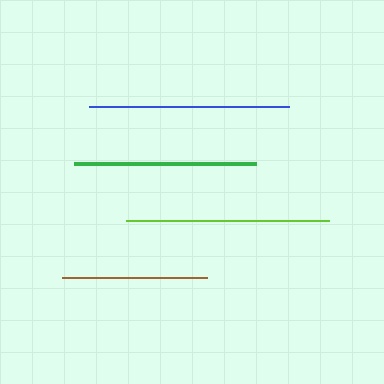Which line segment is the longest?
The lime line is the longest at approximately 203 pixels.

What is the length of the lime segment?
The lime segment is approximately 203 pixels long.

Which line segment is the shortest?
The brown line is the shortest at approximately 145 pixels.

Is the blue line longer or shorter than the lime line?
The lime line is longer than the blue line.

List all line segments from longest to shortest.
From longest to shortest: lime, blue, green, brown.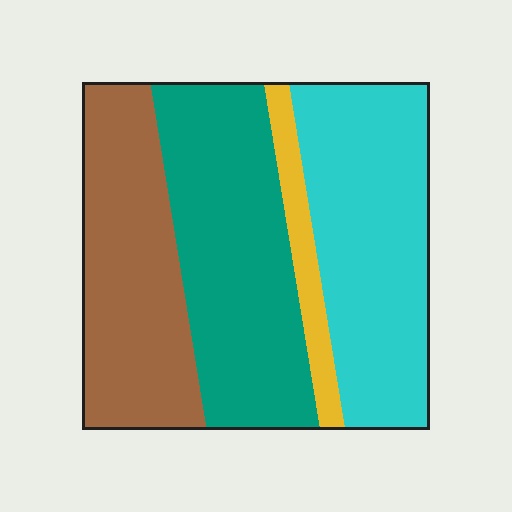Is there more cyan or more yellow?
Cyan.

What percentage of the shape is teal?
Teal takes up about one third (1/3) of the shape.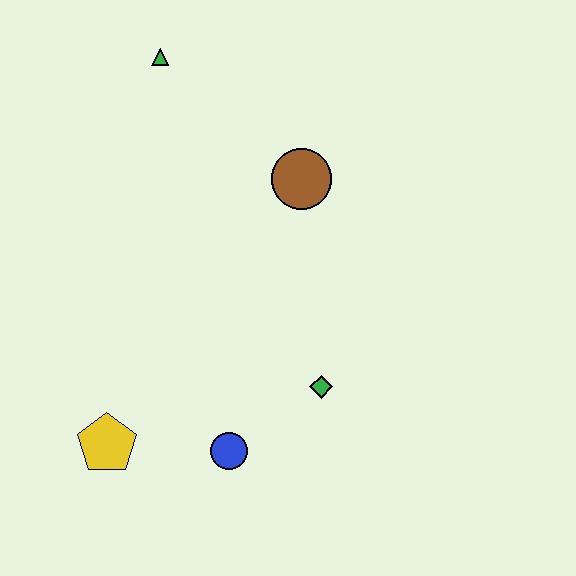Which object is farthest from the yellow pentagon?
The green triangle is farthest from the yellow pentagon.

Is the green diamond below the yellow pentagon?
No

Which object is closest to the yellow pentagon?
The blue circle is closest to the yellow pentagon.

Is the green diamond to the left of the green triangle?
No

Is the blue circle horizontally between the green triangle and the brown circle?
Yes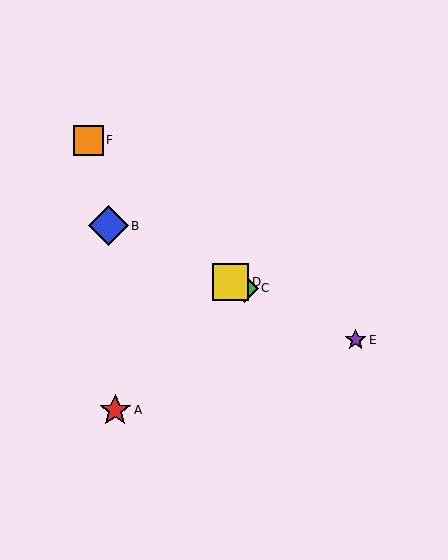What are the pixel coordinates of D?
Object D is at (231, 282).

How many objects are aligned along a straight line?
4 objects (B, C, D, E) are aligned along a straight line.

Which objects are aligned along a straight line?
Objects B, C, D, E are aligned along a straight line.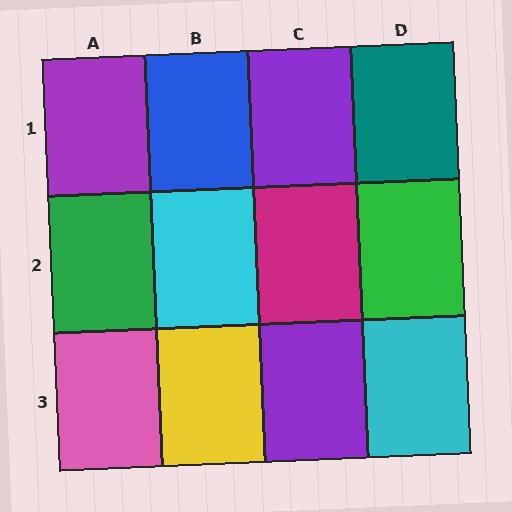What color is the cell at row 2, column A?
Green.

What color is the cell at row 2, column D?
Green.